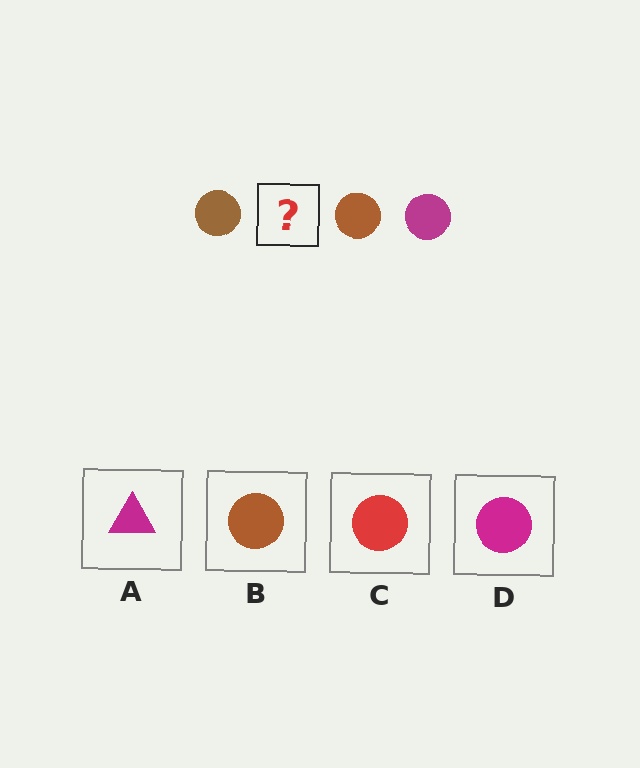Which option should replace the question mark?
Option D.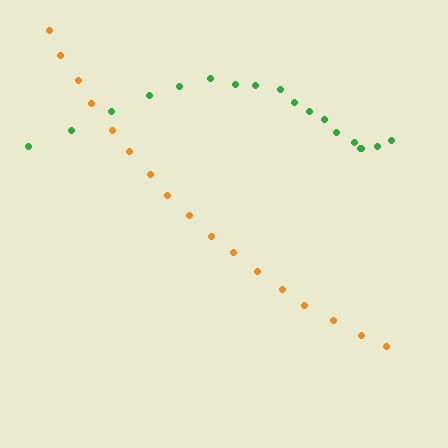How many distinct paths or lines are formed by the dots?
There are 2 distinct paths.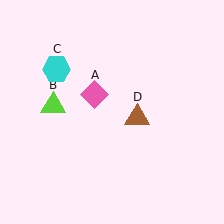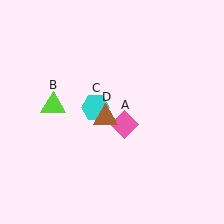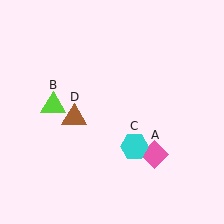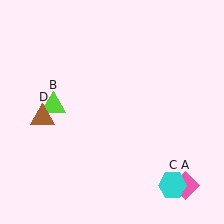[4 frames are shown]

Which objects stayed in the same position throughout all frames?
Lime triangle (object B) remained stationary.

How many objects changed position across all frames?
3 objects changed position: pink diamond (object A), cyan hexagon (object C), brown triangle (object D).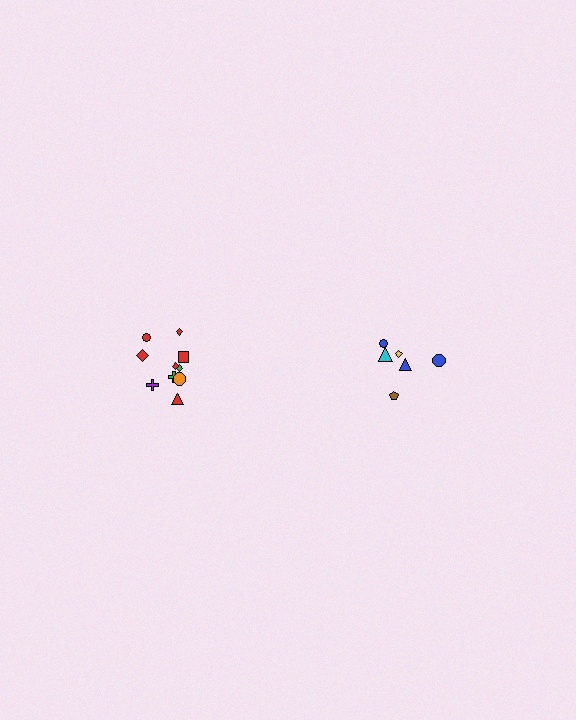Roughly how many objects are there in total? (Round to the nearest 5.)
Roughly 15 objects in total.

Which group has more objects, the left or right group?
The left group.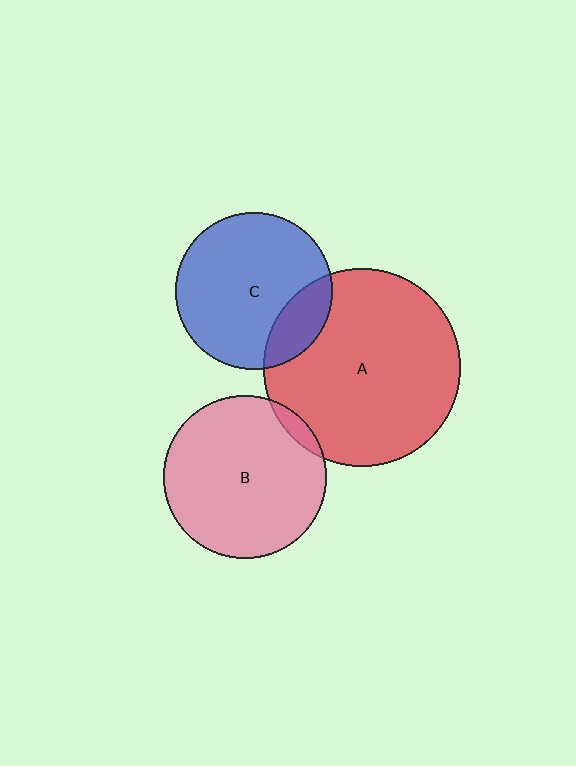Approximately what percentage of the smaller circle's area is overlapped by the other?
Approximately 20%.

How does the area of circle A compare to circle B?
Approximately 1.5 times.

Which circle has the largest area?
Circle A (red).